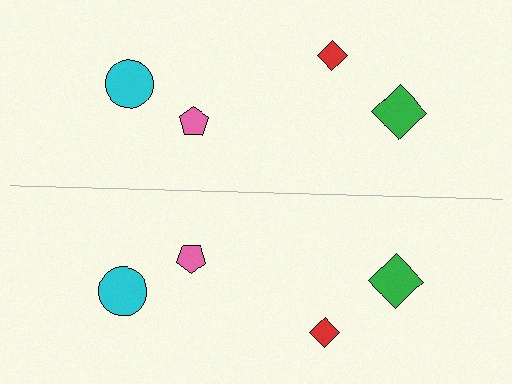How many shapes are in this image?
There are 8 shapes in this image.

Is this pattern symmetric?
Yes, this pattern has bilateral (reflection) symmetry.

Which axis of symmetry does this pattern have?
The pattern has a horizontal axis of symmetry running through the center of the image.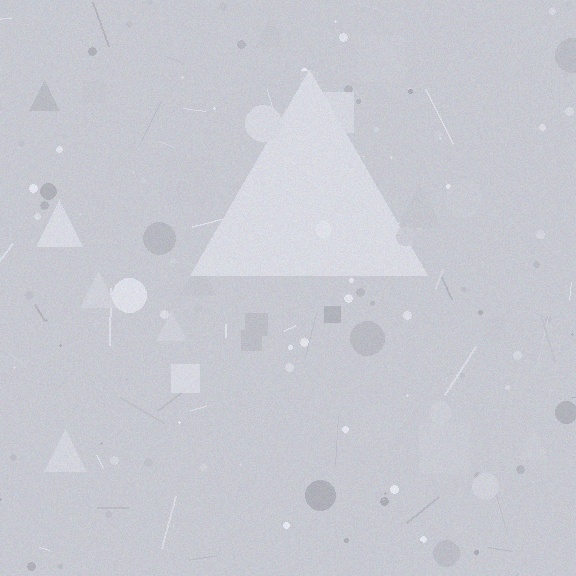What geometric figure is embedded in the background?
A triangle is embedded in the background.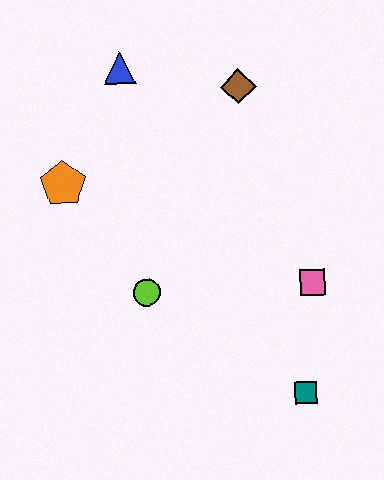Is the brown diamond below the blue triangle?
Yes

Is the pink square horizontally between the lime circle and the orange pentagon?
No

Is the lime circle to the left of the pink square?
Yes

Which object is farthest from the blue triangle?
The teal square is farthest from the blue triangle.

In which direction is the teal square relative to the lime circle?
The teal square is to the right of the lime circle.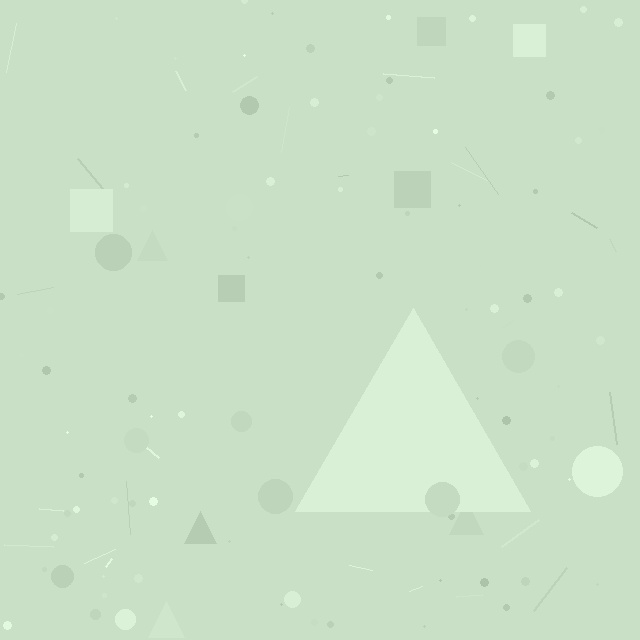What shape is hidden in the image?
A triangle is hidden in the image.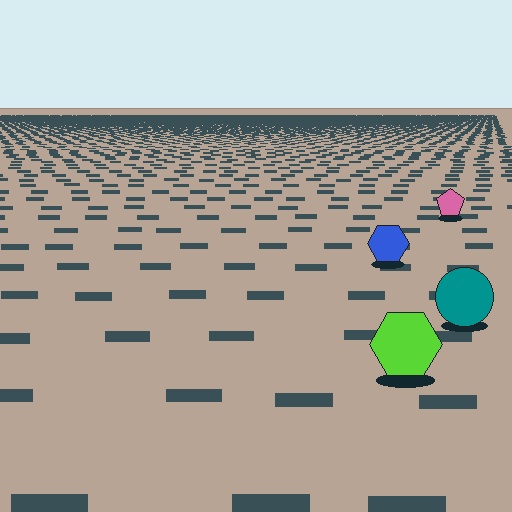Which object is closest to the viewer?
The lime hexagon is closest. The texture marks near it are larger and more spread out.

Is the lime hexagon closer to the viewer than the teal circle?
Yes. The lime hexagon is closer — you can tell from the texture gradient: the ground texture is coarser near it.